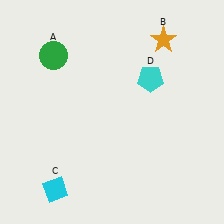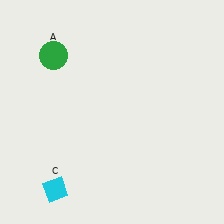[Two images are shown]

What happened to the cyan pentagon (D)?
The cyan pentagon (D) was removed in Image 2. It was in the top-right area of Image 1.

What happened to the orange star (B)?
The orange star (B) was removed in Image 2. It was in the top-right area of Image 1.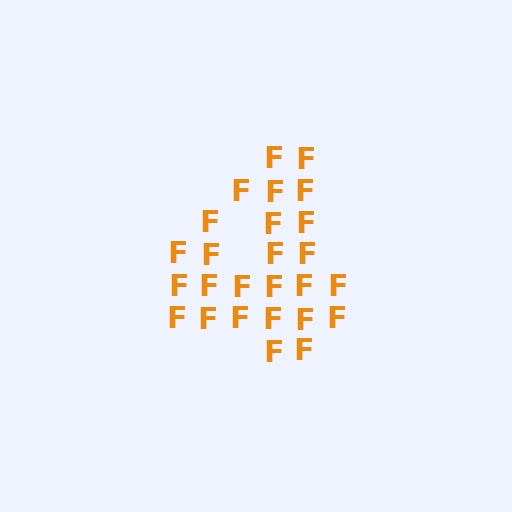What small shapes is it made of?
It is made of small letter F's.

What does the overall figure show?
The overall figure shows the digit 4.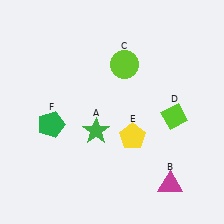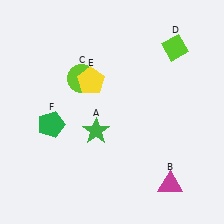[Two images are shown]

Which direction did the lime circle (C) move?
The lime circle (C) moved left.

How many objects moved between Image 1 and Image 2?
3 objects moved between the two images.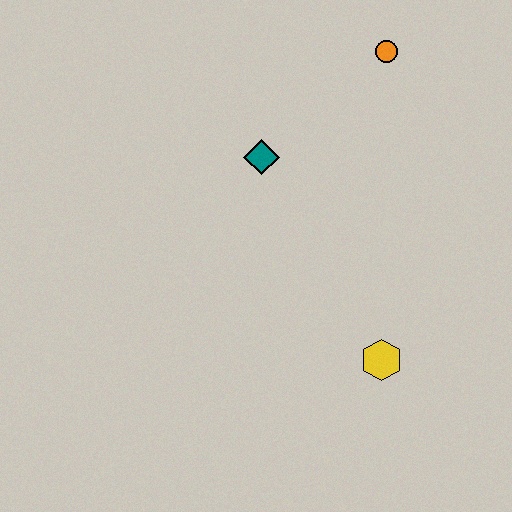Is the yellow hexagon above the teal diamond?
No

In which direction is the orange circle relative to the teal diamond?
The orange circle is to the right of the teal diamond.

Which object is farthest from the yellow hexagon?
The orange circle is farthest from the yellow hexagon.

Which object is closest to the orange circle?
The teal diamond is closest to the orange circle.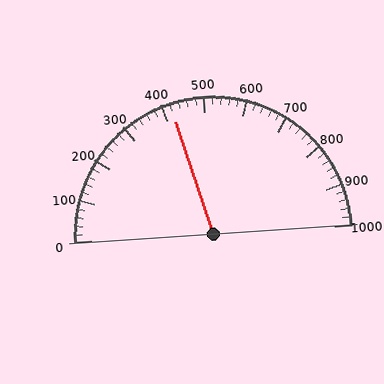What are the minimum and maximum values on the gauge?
The gauge ranges from 0 to 1000.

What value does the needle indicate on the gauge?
The needle indicates approximately 420.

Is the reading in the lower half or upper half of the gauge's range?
The reading is in the lower half of the range (0 to 1000).